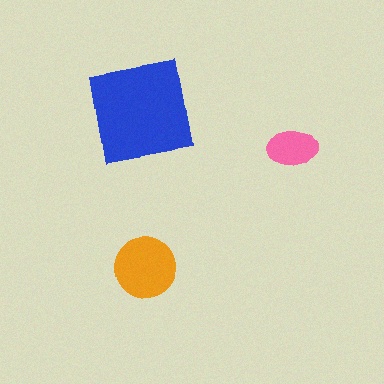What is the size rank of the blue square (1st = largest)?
1st.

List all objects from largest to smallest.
The blue square, the orange circle, the pink ellipse.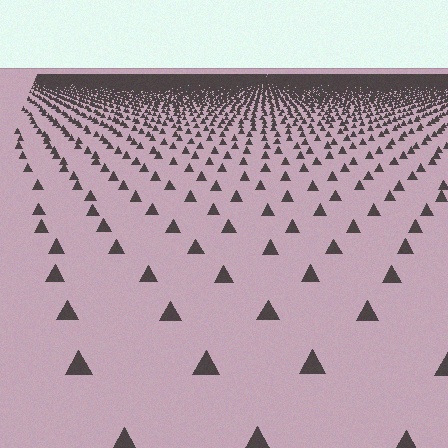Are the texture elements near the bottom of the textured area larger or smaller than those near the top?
Larger. Near the bottom, elements are closer to the viewer and appear at a bigger on-screen size.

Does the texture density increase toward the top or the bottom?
Density increases toward the top.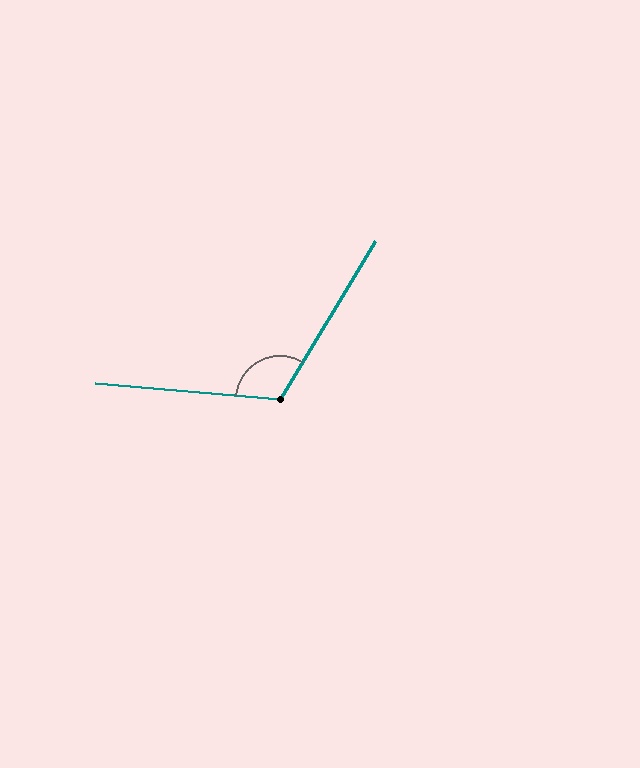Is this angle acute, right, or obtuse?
It is obtuse.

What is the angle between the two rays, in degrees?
Approximately 116 degrees.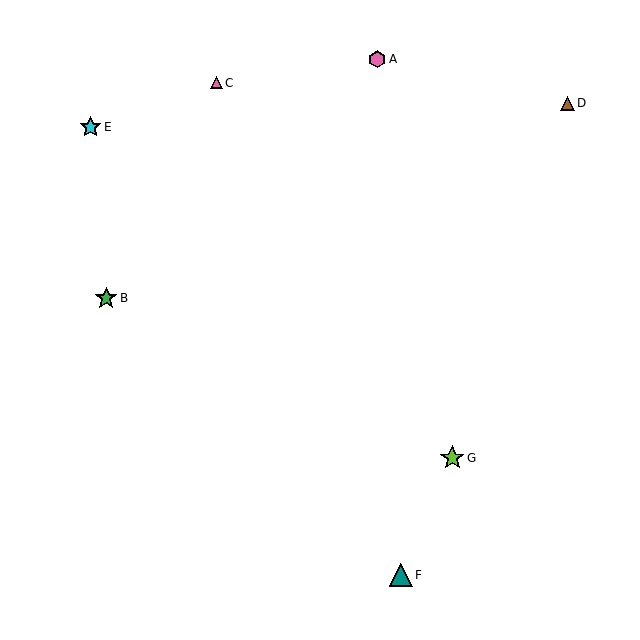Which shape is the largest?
The lime star (labeled G) is the largest.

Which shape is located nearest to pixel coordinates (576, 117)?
The brown triangle (labeled D) at (567, 103) is nearest to that location.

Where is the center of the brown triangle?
The center of the brown triangle is at (567, 103).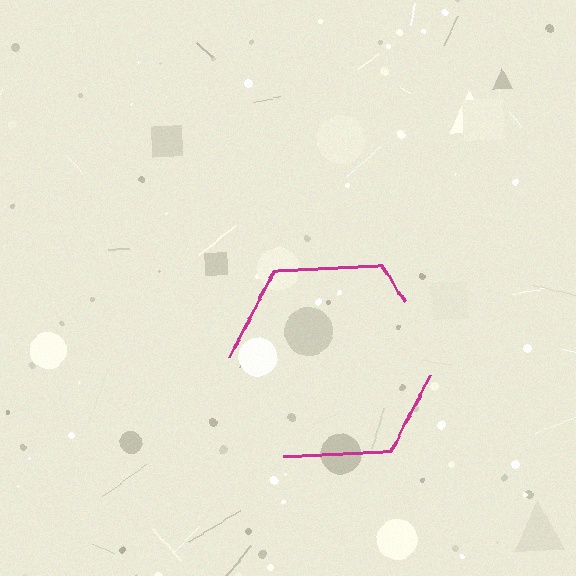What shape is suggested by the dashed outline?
The dashed outline suggests a hexagon.